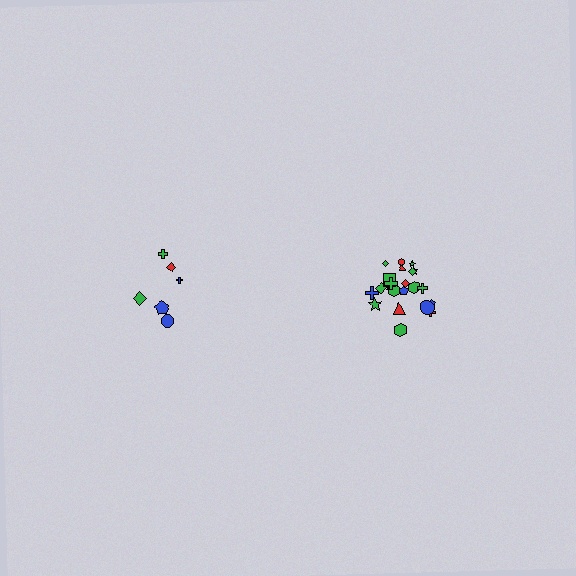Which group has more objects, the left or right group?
The right group.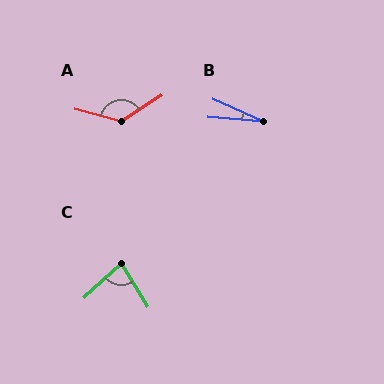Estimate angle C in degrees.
Approximately 79 degrees.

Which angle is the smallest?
B, at approximately 19 degrees.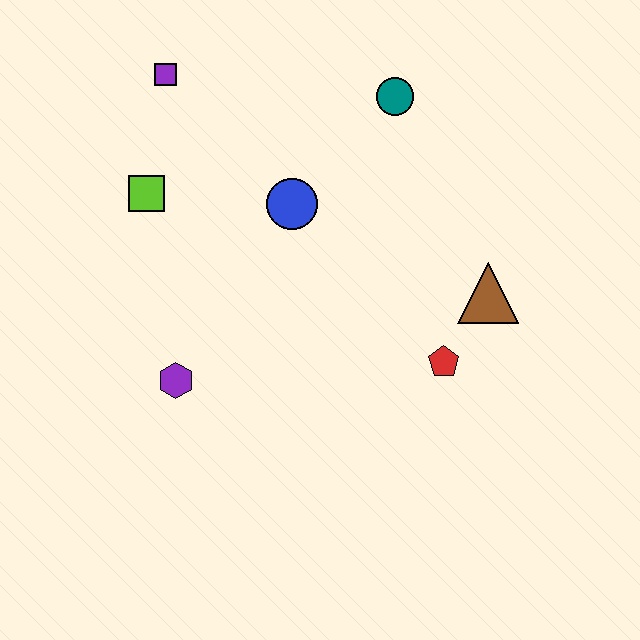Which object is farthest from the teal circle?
The purple hexagon is farthest from the teal circle.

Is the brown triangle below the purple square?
Yes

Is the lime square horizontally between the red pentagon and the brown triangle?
No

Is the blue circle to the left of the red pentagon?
Yes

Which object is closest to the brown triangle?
The red pentagon is closest to the brown triangle.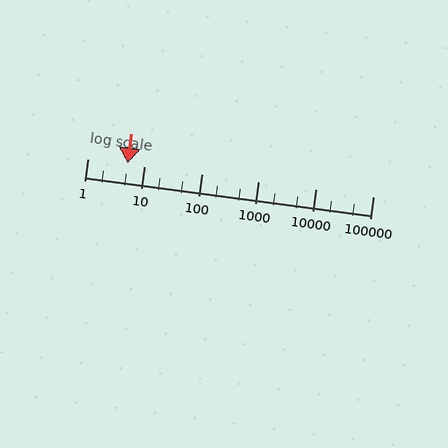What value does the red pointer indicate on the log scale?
The pointer indicates approximately 5.1.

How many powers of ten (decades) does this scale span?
The scale spans 5 decades, from 1 to 100000.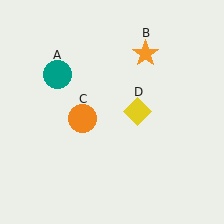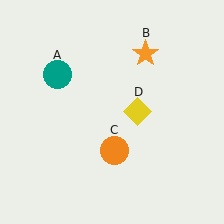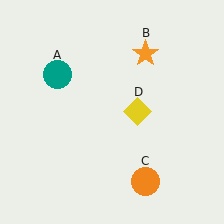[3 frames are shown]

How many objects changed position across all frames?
1 object changed position: orange circle (object C).